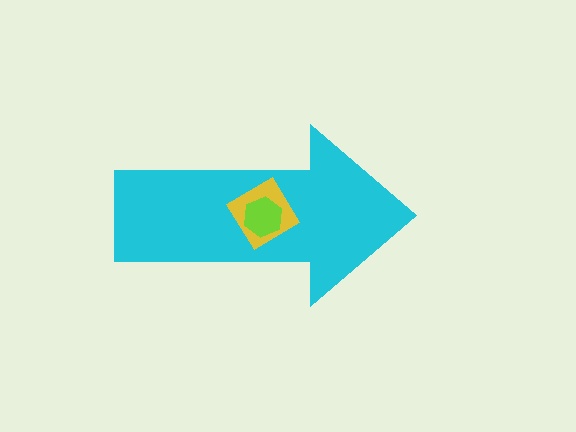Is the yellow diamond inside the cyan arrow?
Yes.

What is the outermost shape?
The cyan arrow.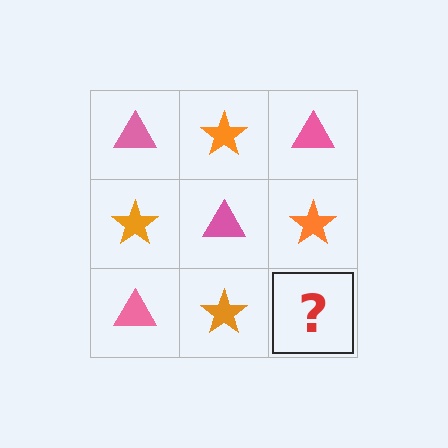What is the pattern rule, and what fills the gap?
The rule is that it alternates pink triangle and orange star in a checkerboard pattern. The gap should be filled with a pink triangle.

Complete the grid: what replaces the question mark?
The question mark should be replaced with a pink triangle.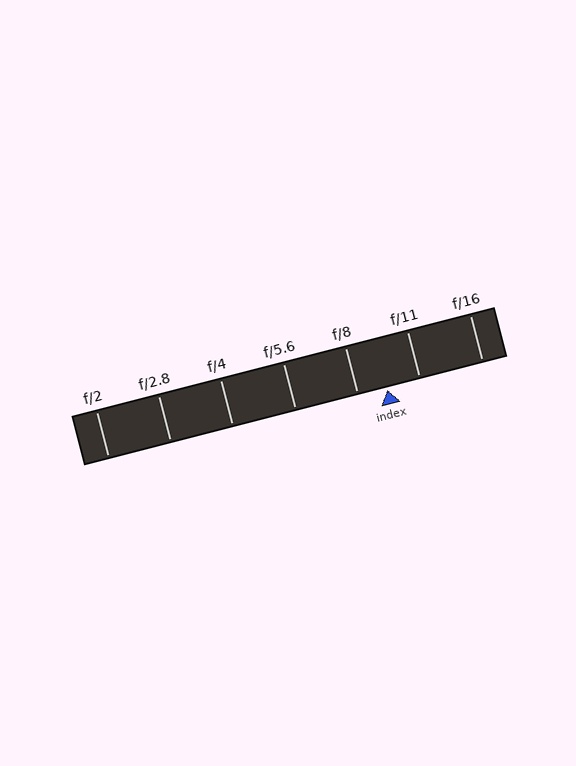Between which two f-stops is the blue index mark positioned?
The index mark is between f/8 and f/11.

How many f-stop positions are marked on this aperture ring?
There are 7 f-stop positions marked.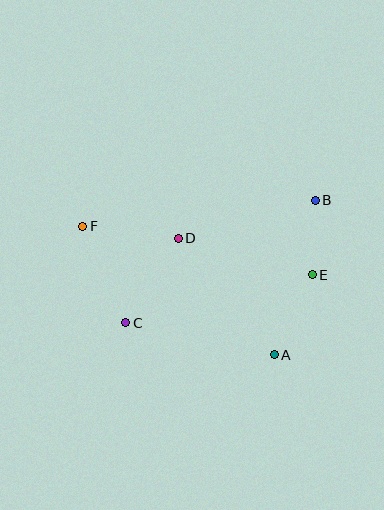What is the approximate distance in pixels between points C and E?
The distance between C and E is approximately 192 pixels.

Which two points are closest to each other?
Points B and E are closest to each other.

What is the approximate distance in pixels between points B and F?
The distance between B and F is approximately 234 pixels.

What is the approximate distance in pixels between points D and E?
The distance between D and E is approximately 139 pixels.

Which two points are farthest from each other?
Points E and F are farthest from each other.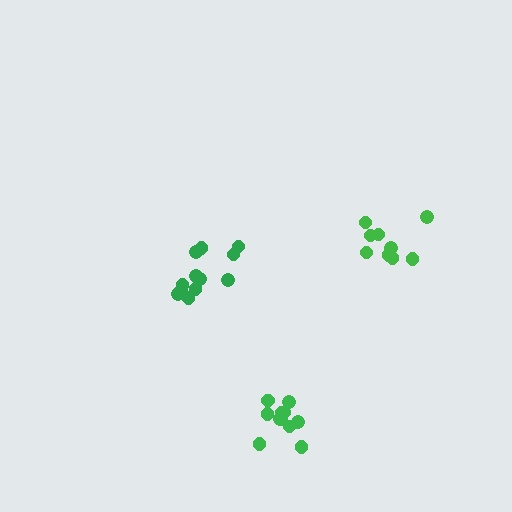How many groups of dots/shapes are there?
There are 3 groups.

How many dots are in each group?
Group 1: 12 dots, Group 2: 9 dots, Group 3: 11 dots (32 total).